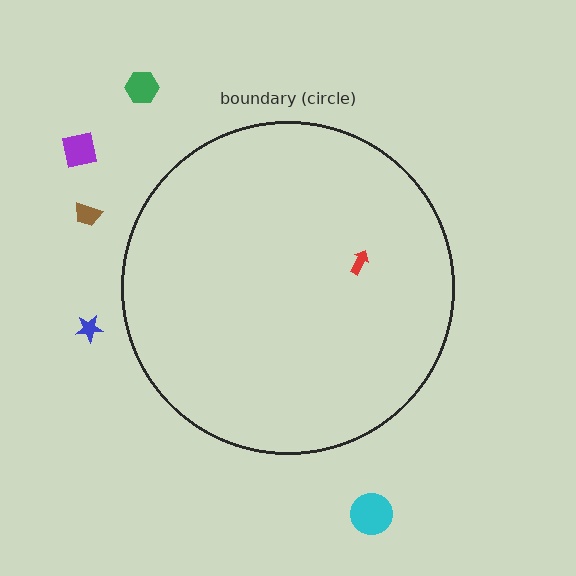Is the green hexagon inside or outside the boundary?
Outside.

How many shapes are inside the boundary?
1 inside, 5 outside.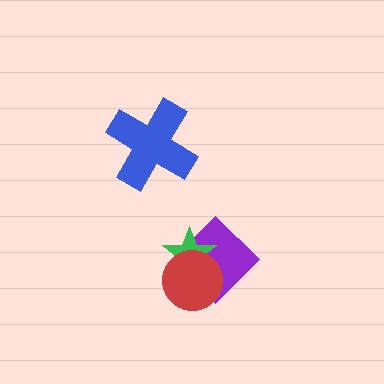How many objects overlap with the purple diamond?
2 objects overlap with the purple diamond.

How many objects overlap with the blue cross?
0 objects overlap with the blue cross.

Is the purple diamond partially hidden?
Yes, it is partially covered by another shape.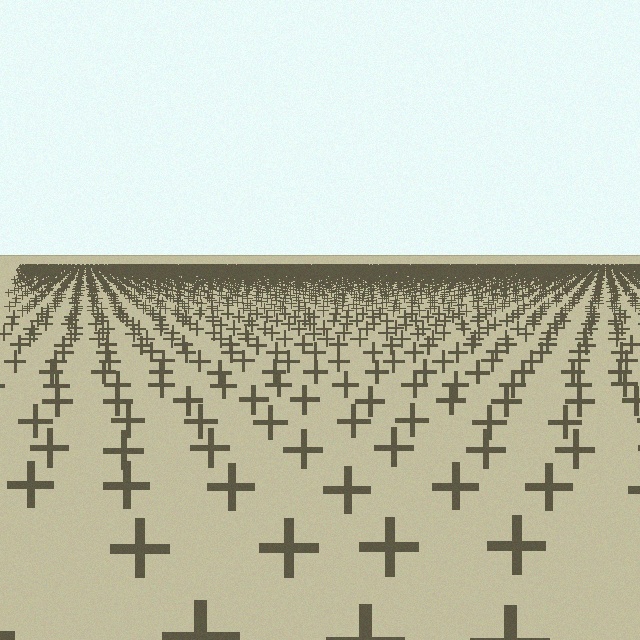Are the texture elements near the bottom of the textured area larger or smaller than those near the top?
Larger. Near the bottom, elements are closer to the viewer and appear at a bigger on-screen size.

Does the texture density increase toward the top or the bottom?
Density increases toward the top.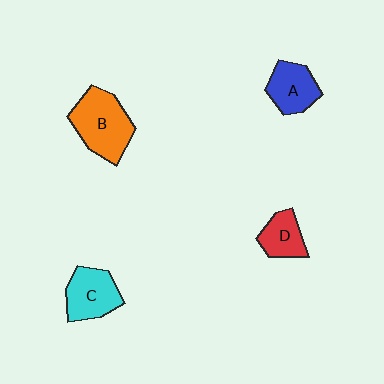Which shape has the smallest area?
Shape D (red).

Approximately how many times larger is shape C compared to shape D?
Approximately 1.4 times.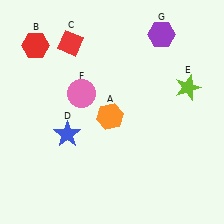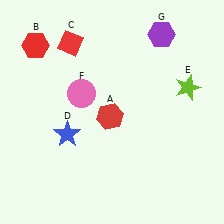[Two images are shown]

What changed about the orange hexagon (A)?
In Image 1, A is orange. In Image 2, it changed to red.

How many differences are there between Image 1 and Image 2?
There is 1 difference between the two images.